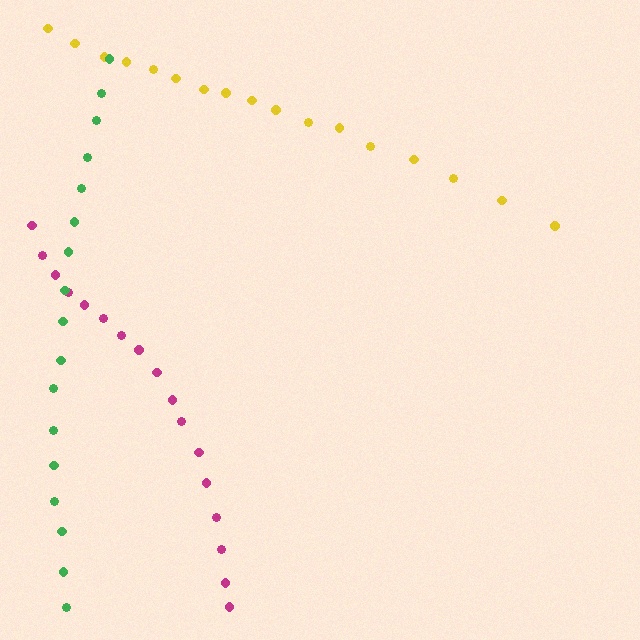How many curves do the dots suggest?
There are 3 distinct paths.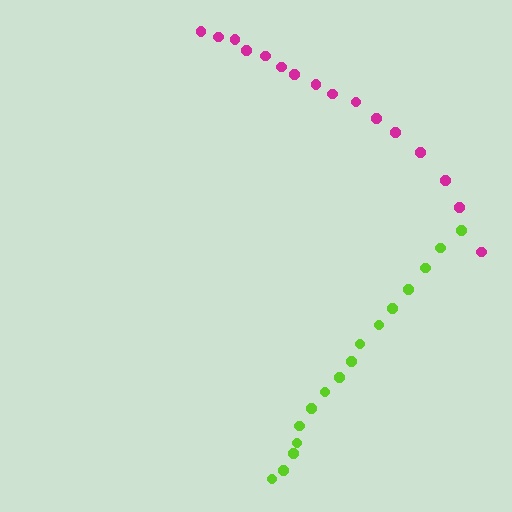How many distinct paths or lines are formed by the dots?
There are 2 distinct paths.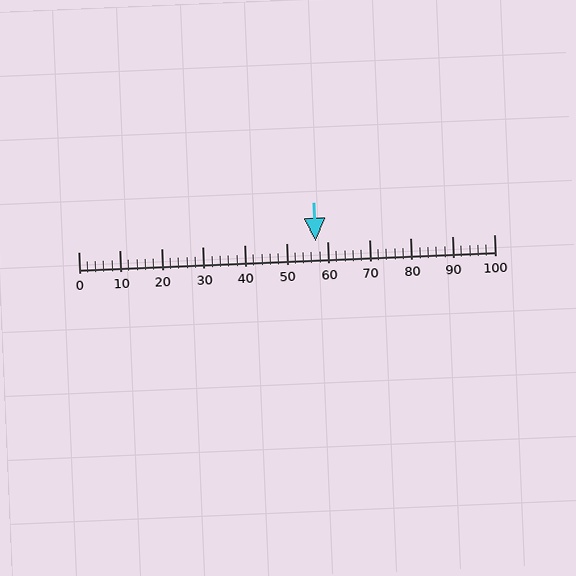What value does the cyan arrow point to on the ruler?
The cyan arrow points to approximately 57.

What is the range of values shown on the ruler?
The ruler shows values from 0 to 100.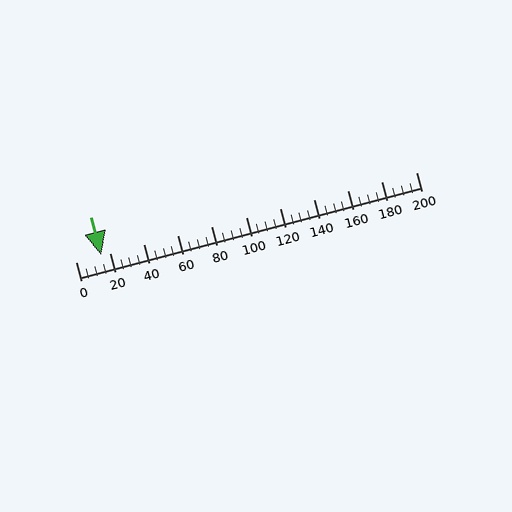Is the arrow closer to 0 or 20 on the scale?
The arrow is closer to 20.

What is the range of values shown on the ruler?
The ruler shows values from 0 to 200.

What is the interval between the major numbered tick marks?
The major tick marks are spaced 20 units apart.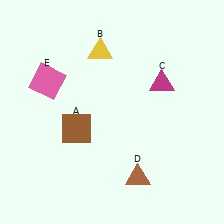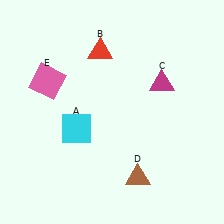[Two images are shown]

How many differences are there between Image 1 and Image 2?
There are 2 differences between the two images.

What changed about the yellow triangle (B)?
In Image 1, B is yellow. In Image 2, it changed to red.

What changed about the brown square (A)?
In Image 1, A is brown. In Image 2, it changed to cyan.